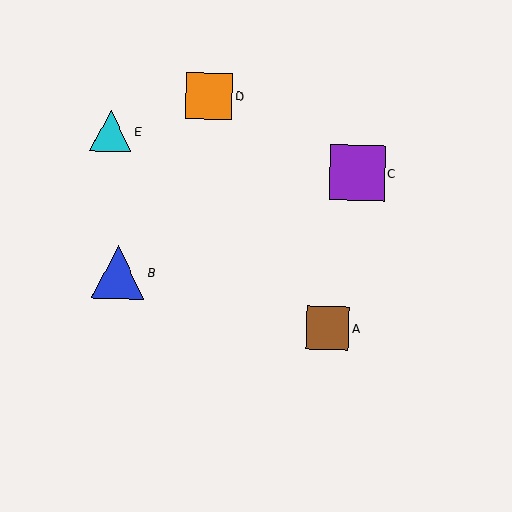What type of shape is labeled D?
Shape D is an orange square.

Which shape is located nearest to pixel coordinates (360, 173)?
The purple square (labeled C) at (357, 173) is nearest to that location.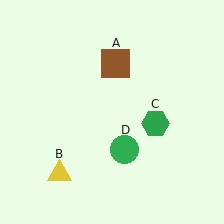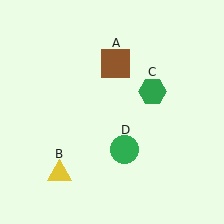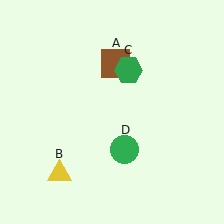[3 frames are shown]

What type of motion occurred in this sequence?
The green hexagon (object C) rotated counterclockwise around the center of the scene.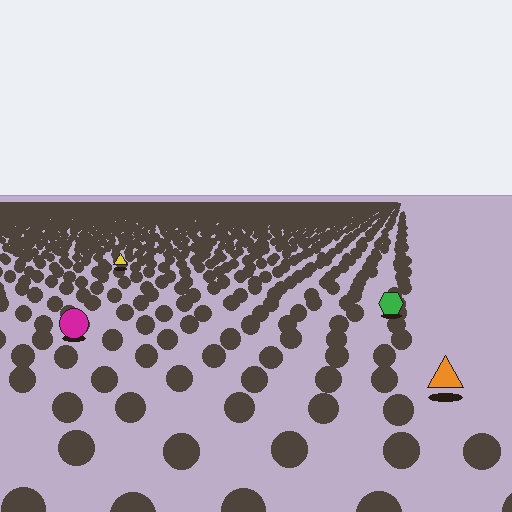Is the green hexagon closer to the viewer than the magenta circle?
No. The magenta circle is closer — you can tell from the texture gradient: the ground texture is coarser near it.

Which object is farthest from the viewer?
The yellow triangle is farthest from the viewer. It appears smaller and the ground texture around it is denser.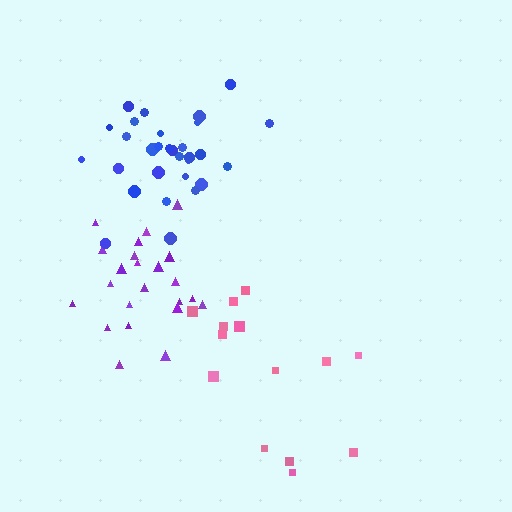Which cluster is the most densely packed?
Blue.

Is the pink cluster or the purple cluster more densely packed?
Purple.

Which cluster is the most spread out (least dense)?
Pink.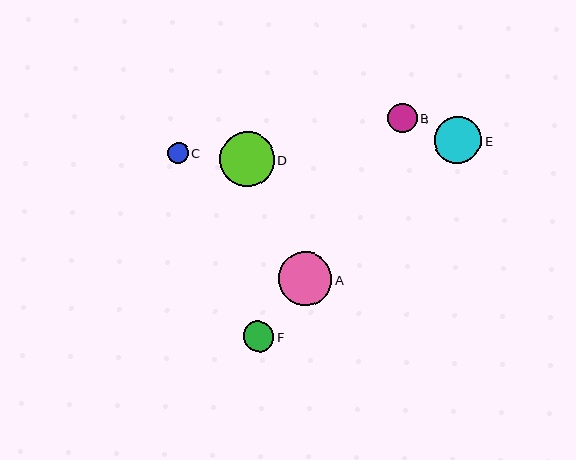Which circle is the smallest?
Circle C is the smallest with a size of approximately 21 pixels.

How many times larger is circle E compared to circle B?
Circle E is approximately 1.6 times the size of circle B.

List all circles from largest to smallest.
From largest to smallest: D, A, E, F, B, C.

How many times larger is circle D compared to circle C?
Circle D is approximately 2.6 times the size of circle C.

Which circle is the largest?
Circle D is the largest with a size of approximately 55 pixels.